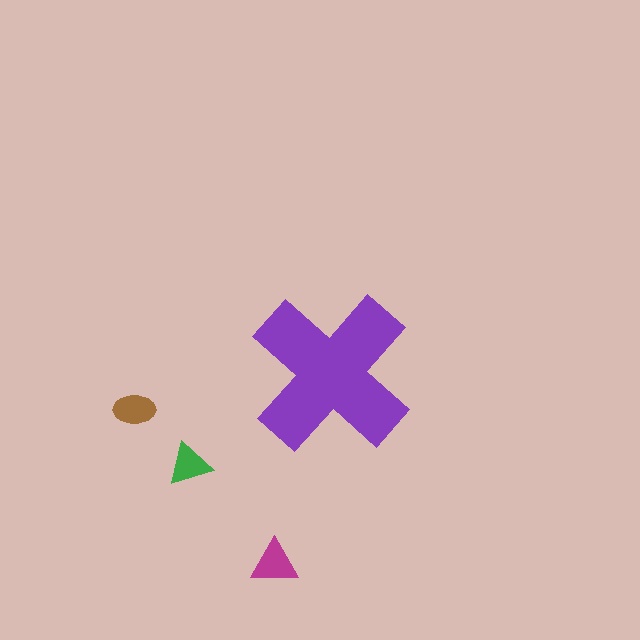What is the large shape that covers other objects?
A purple cross.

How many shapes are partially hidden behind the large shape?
0 shapes are partially hidden.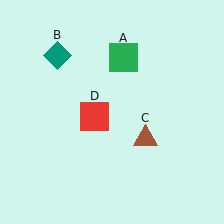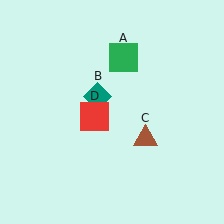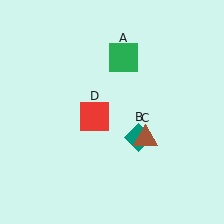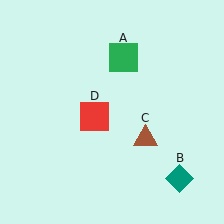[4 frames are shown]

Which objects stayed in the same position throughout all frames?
Green square (object A) and brown triangle (object C) and red square (object D) remained stationary.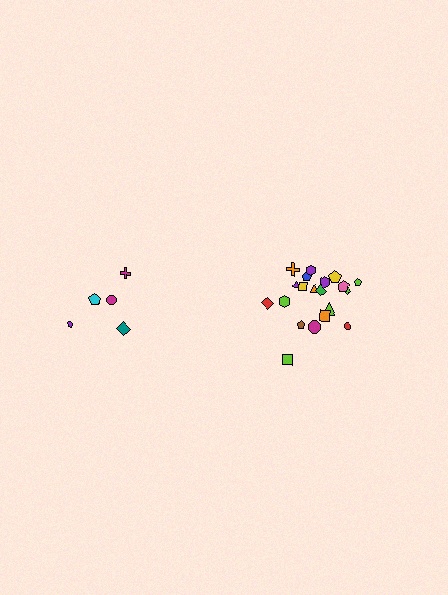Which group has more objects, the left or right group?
The right group.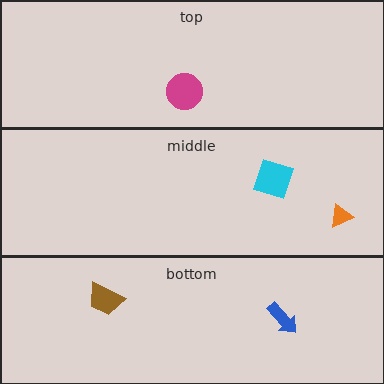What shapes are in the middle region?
The orange triangle, the cyan diamond.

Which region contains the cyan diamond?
The middle region.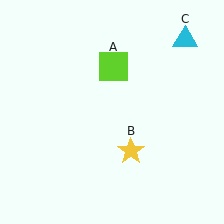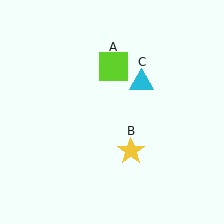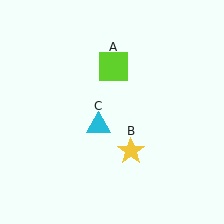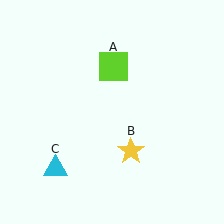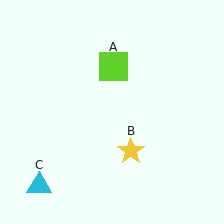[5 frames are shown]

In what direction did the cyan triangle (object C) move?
The cyan triangle (object C) moved down and to the left.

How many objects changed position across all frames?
1 object changed position: cyan triangle (object C).